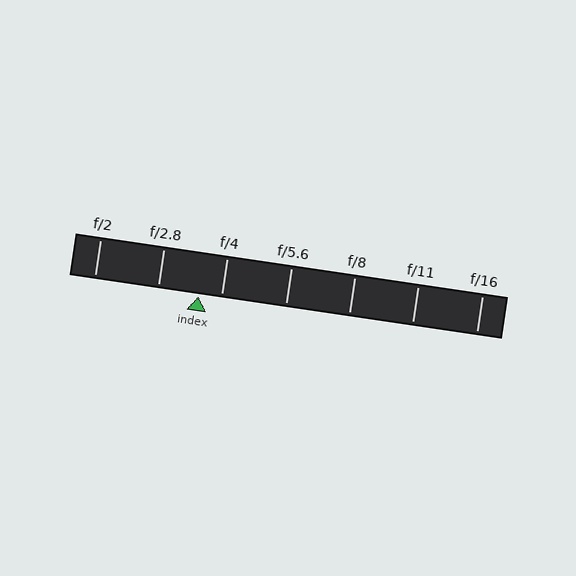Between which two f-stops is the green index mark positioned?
The index mark is between f/2.8 and f/4.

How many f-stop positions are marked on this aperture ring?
There are 7 f-stop positions marked.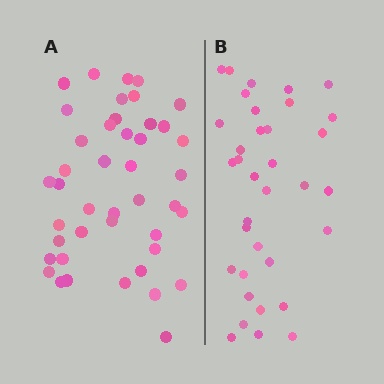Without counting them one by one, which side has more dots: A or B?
Region A (the left region) has more dots.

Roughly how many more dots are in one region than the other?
Region A has roughly 8 or so more dots than region B.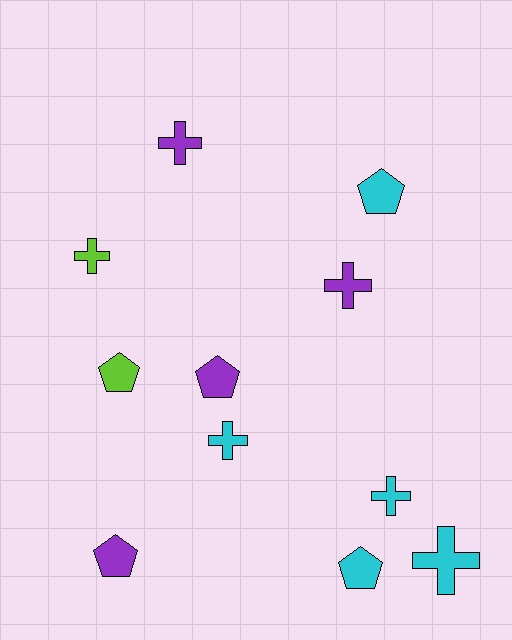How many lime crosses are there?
There is 1 lime cross.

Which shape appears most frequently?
Cross, with 6 objects.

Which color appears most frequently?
Cyan, with 5 objects.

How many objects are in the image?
There are 11 objects.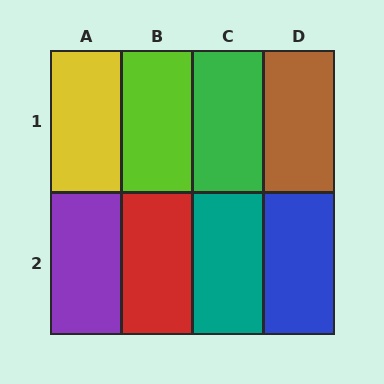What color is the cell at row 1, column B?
Lime.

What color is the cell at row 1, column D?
Brown.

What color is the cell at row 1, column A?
Yellow.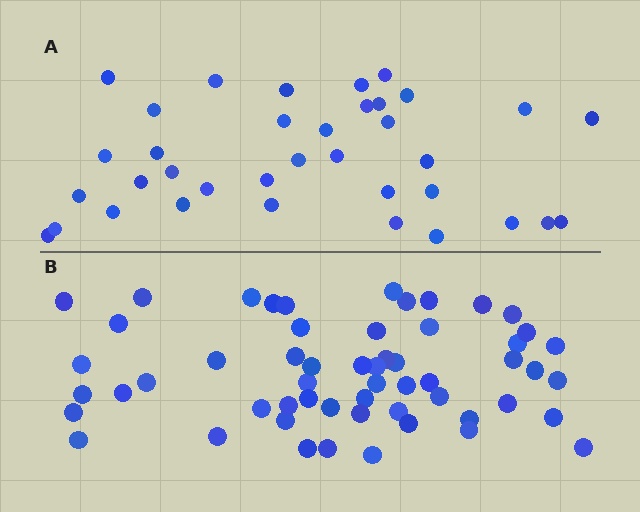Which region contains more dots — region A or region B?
Region B (the bottom region) has more dots.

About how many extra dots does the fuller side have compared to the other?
Region B has approximately 20 more dots than region A.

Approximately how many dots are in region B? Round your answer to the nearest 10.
About 60 dots. (The exact count is 56, which rounds to 60.)